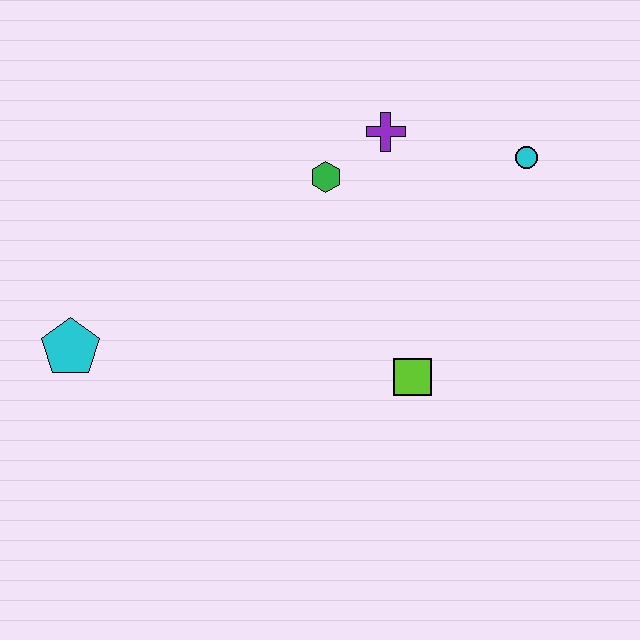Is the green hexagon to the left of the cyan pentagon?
No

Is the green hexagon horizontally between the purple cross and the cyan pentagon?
Yes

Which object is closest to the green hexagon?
The purple cross is closest to the green hexagon.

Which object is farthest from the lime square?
The cyan pentagon is farthest from the lime square.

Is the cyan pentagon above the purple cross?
No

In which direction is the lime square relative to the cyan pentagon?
The lime square is to the right of the cyan pentagon.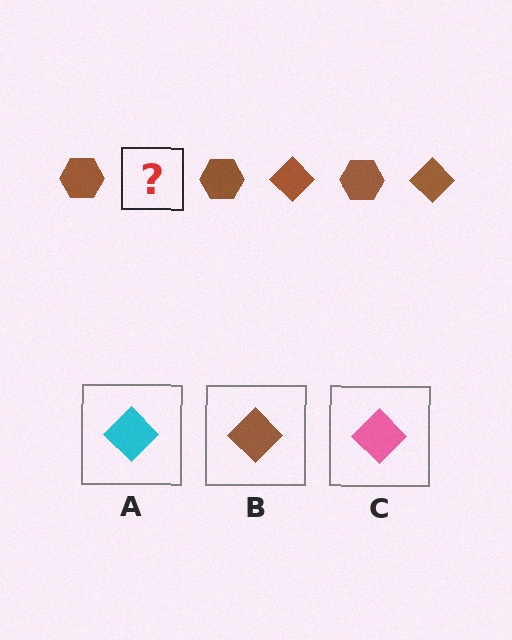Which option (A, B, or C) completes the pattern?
B.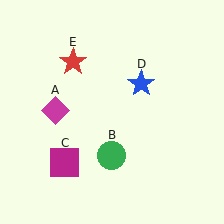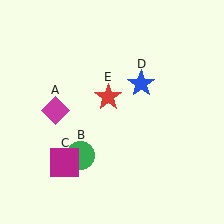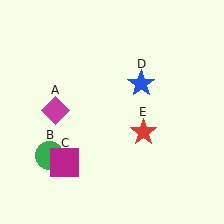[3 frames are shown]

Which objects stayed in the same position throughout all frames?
Magenta diamond (object A) and magenta square (object C) and blue star (object D) remained stationary.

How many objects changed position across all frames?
2 objects changed position: green circle (object B), red star (object E).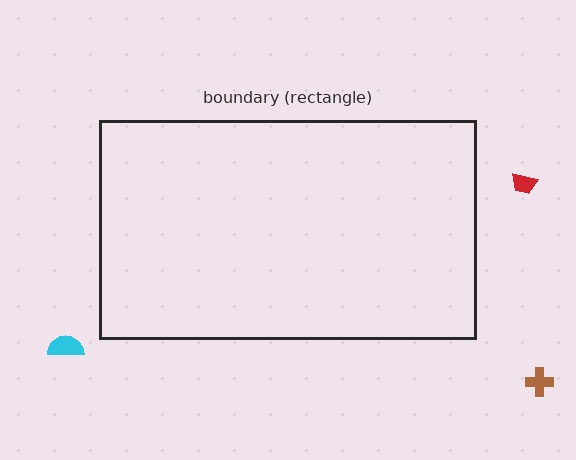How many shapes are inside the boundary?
0 inside, 3 outside.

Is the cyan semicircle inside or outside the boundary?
Outside.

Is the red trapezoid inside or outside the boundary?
Outside.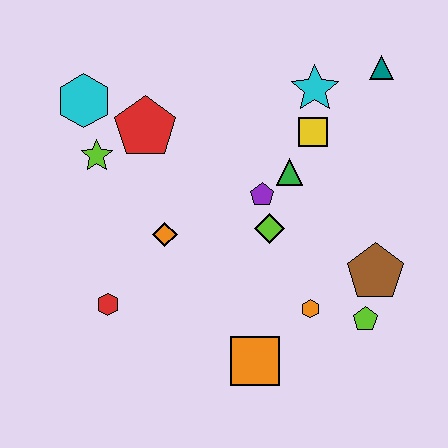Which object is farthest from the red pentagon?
The lime pentagon is farthest from the red pentagon.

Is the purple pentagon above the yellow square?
No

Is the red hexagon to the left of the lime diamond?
Yes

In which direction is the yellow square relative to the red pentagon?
The yellow square is to the right of the red pentagon.